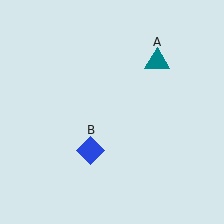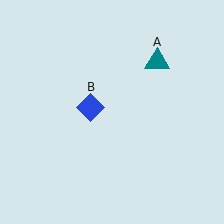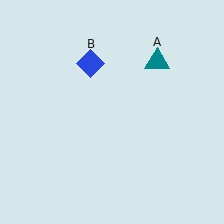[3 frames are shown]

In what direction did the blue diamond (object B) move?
The blue diamond (object B) moved up.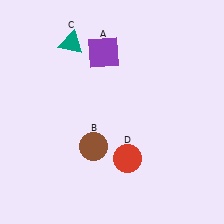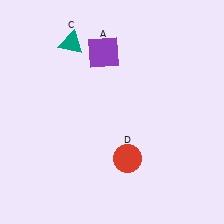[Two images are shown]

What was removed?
The brown circle (B) was removed in Image 2.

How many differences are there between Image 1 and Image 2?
There is 1 difference between the two images.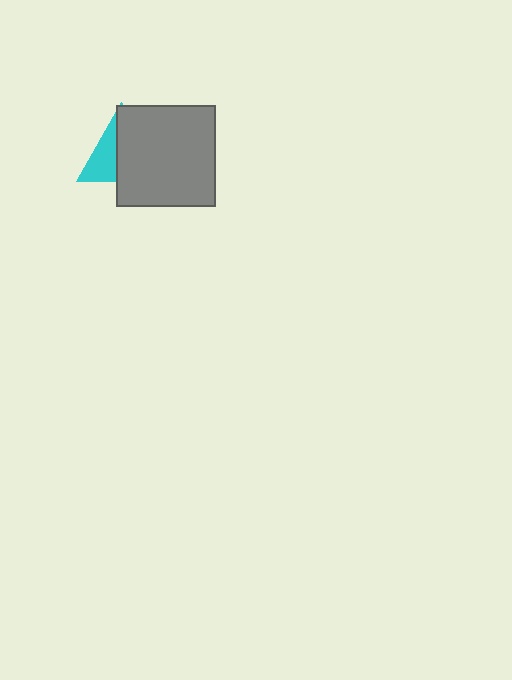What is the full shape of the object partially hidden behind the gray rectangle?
The partially hidden object is a cyan triangle.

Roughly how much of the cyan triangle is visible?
A small part of it is visible (roughly 38%).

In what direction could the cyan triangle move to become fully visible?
The cyan triangle could move left. That would shift it out from behind the gray rectangle entirely.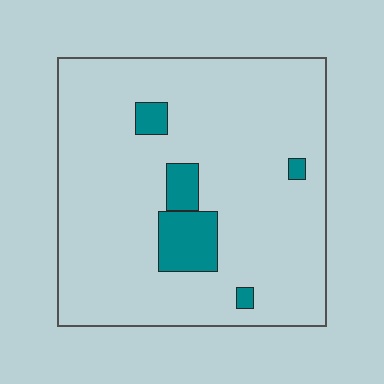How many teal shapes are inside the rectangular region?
5.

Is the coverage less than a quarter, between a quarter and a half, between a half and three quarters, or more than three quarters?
Less than a quarter.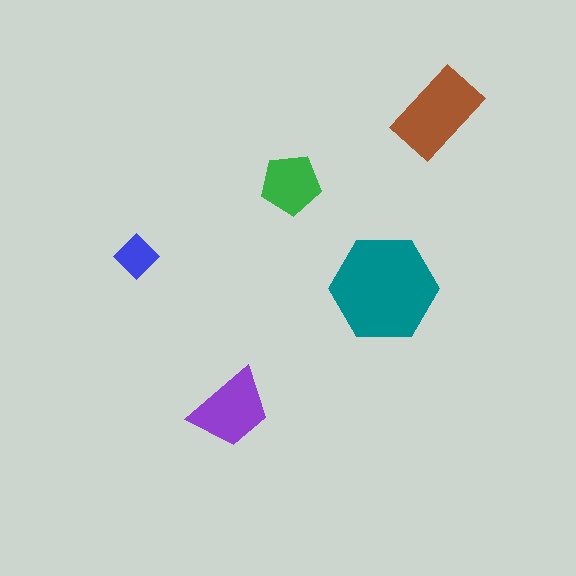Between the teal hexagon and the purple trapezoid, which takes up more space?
The teal hexagon.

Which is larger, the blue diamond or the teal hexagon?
The teal hexagon.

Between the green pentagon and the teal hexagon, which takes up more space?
The teal hexagon.